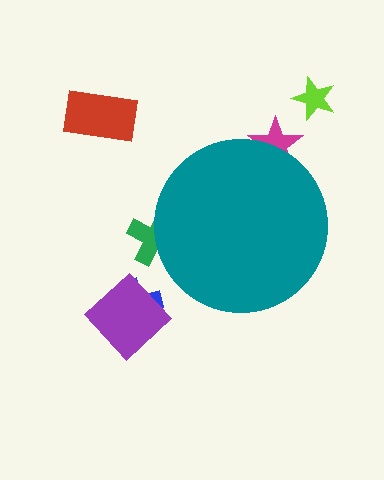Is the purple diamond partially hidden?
No, the purple diamond is fully visible.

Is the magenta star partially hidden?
Yes, the magenta star is partially hidden behind the teal circle.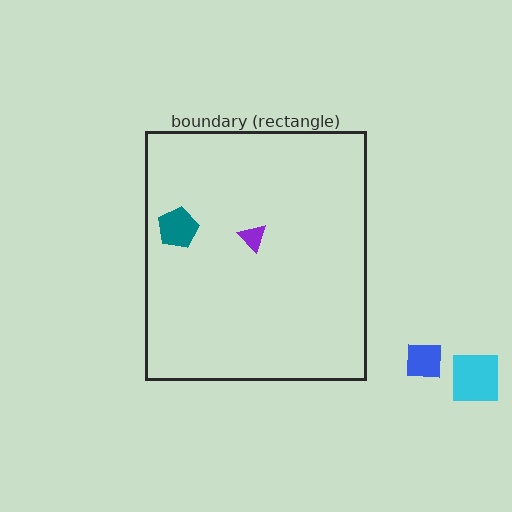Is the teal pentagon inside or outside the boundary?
Inside.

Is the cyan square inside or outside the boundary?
Outside.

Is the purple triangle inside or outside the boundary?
Inside.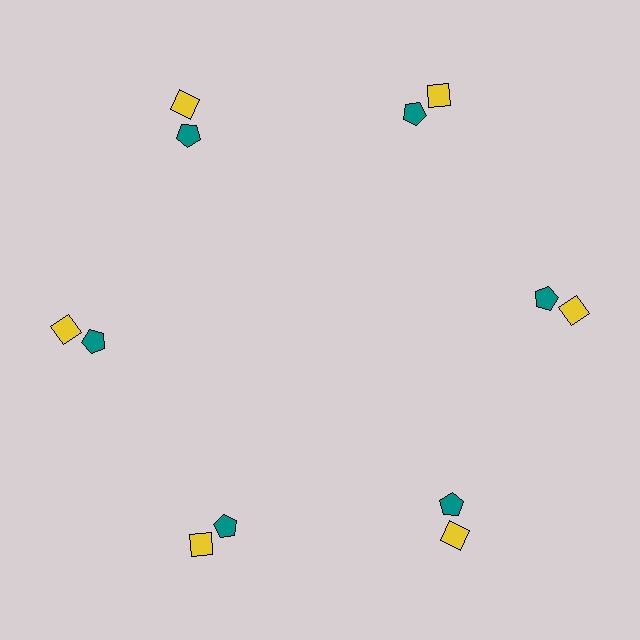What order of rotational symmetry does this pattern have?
This pattern has 6-fold rotational symmetry.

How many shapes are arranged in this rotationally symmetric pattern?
There are 12 shapes, arranged in 6 groups of 2.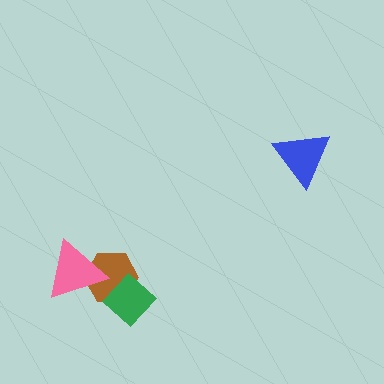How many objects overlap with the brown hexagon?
2 objects overlap with the brown hexagon.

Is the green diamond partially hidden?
No, no other shape covers it.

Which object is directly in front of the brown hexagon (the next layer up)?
The green diamond is directly in front of the brown hexagon.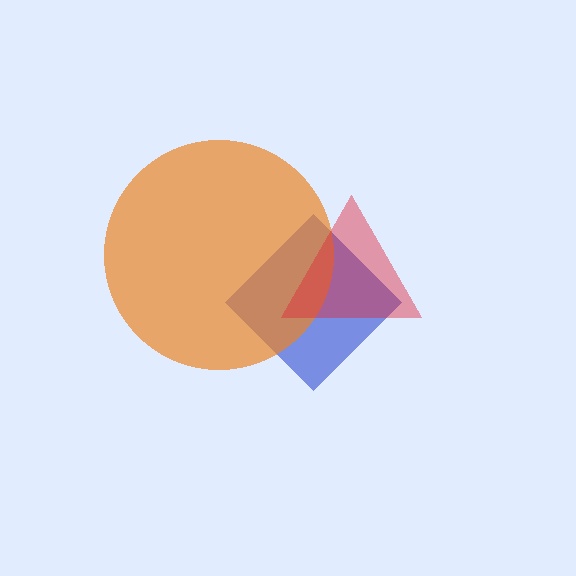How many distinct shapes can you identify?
There are 3 distinct shapes: a blue diamond, an orange circle, a red triangle.